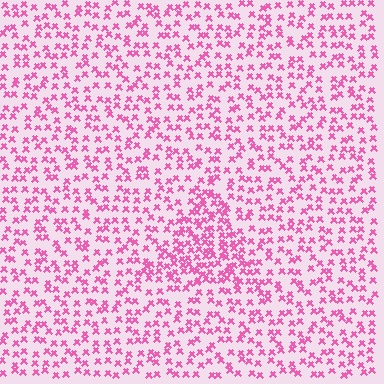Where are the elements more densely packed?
The elements are more densely packed inside the triangle boundary.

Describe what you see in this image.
The image contains small pink elements arranged at two different densities. A triangle-shaped region is visible where the elements are more densely packed than the surrounding area.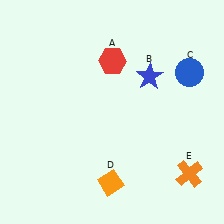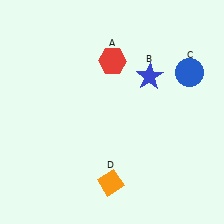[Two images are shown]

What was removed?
The orange cross (E) was removed in Image 2.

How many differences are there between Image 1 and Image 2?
There is 1 difference between the two images.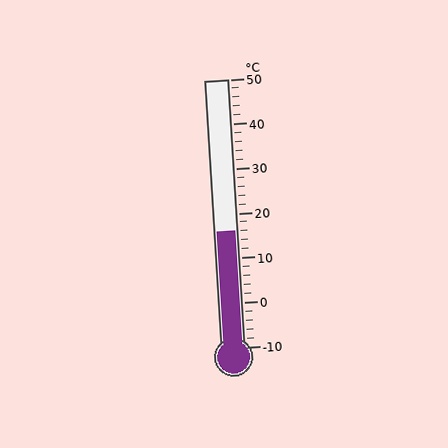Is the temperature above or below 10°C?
The temperature is above 10°C.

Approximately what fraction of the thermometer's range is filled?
The thermometer is filled to approximately 45% of its range.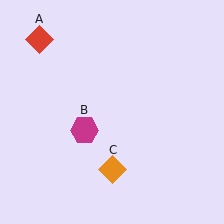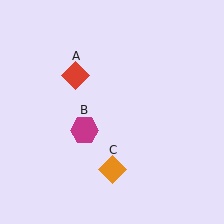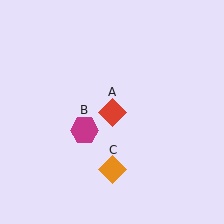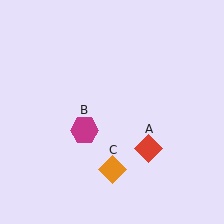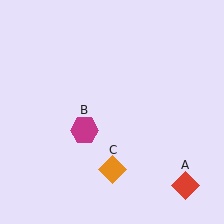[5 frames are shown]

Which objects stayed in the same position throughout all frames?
Magenta hexagon (object B) and orange diamond (object C) remained stationary.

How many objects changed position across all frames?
1 object changed position: red diamond (object A).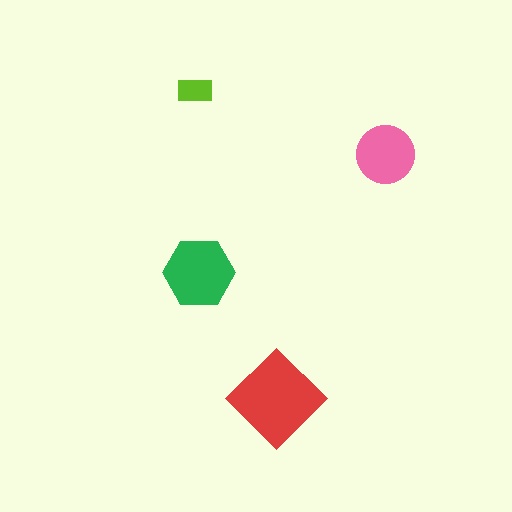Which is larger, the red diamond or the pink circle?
The red diamond.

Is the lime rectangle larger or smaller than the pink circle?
Smaller.